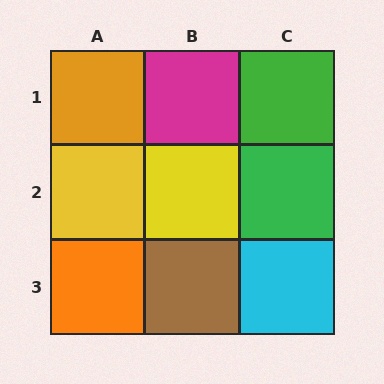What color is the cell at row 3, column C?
Cyan.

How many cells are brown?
1 cell is brown.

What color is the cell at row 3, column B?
Brown.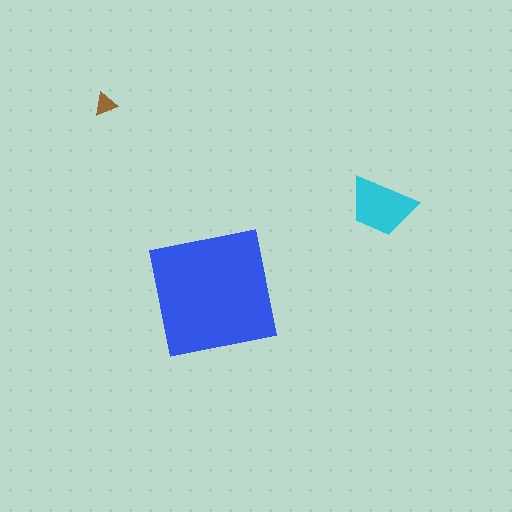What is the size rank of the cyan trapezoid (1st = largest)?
2nd.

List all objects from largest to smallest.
The blue square, the cyan trapezoid, the brown triangle.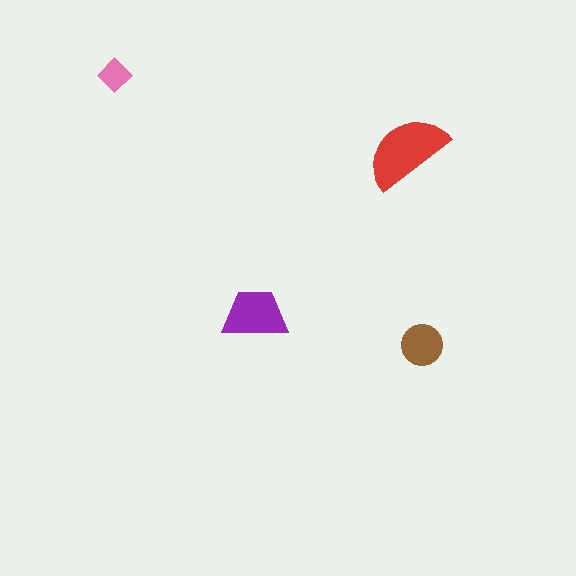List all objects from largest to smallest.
The red semicircle, the purple trapezoid, the brown circle, the pink diamond.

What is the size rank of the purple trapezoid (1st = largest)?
2nd.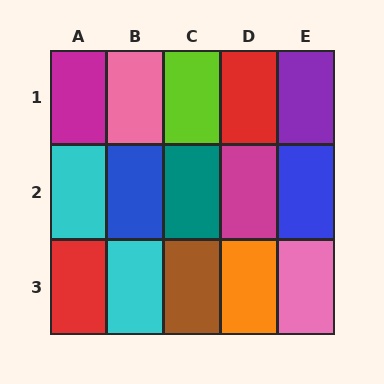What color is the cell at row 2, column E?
Blue.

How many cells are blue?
2 cells are blue.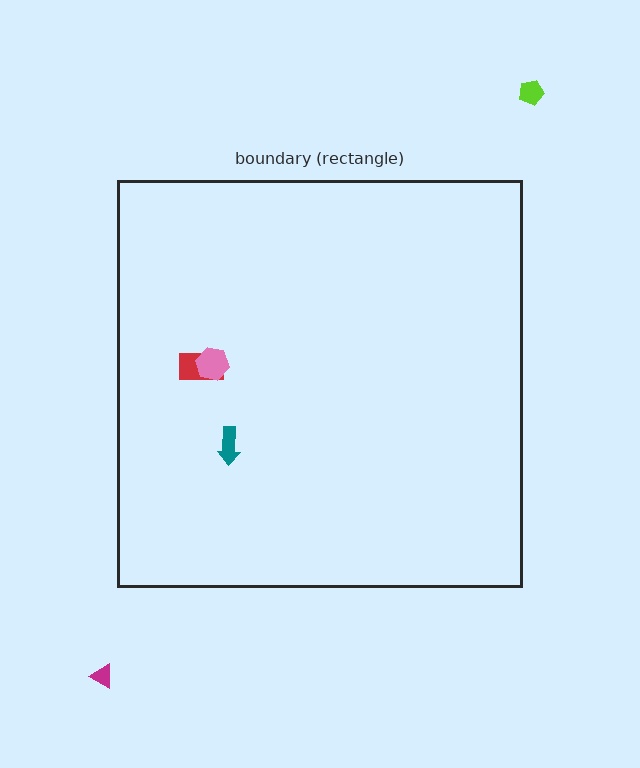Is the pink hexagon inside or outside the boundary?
Inside.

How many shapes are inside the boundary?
3 inside, 2 outside.